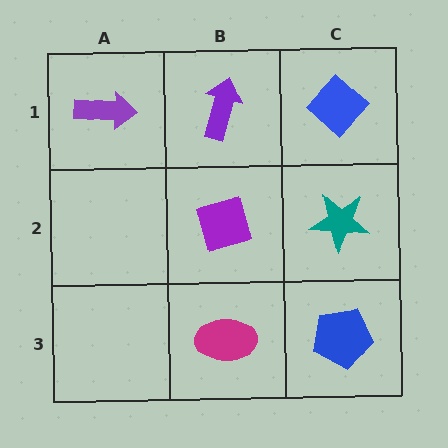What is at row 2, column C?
A teal star.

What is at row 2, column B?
A purple diamond.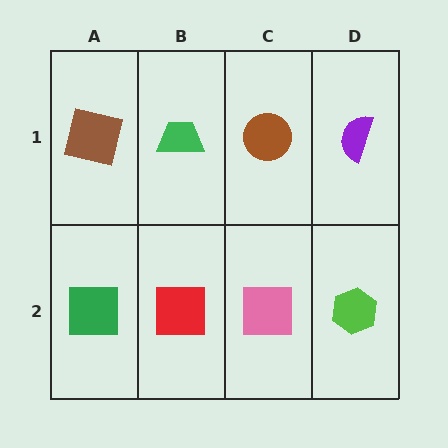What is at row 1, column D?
A purple semicircle.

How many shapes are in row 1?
4 shapes.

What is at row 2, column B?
A red square.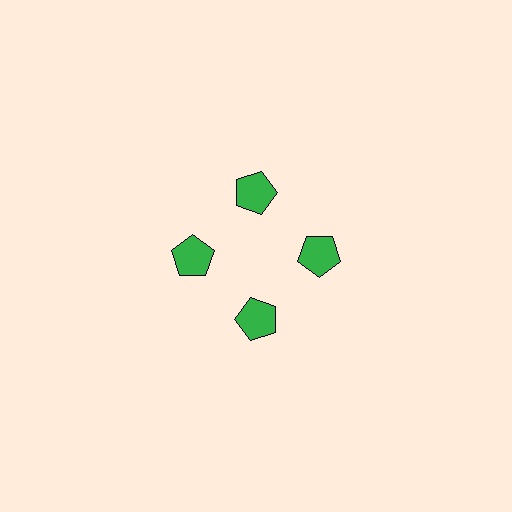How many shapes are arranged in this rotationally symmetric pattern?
There are 4 shapes, arranged in 4 groups of 1.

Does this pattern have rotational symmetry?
Yes, this pattern has 4-fold rotational symmetry. It looks the same after rotating 90 degrees around the center.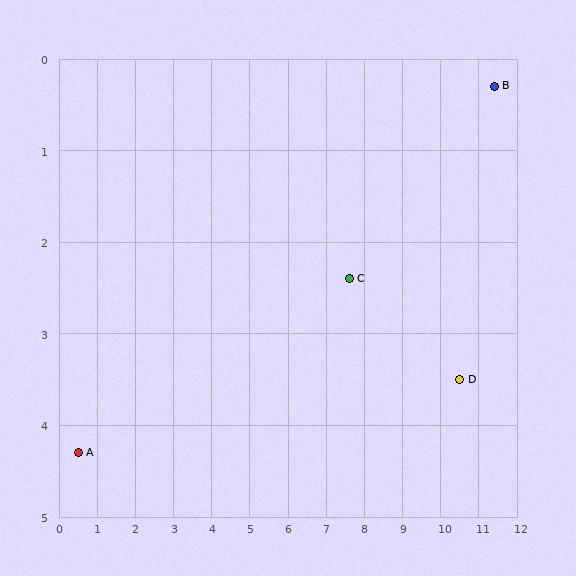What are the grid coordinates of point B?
Point B is at approximately (11.4, 0.3).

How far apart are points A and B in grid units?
Points A and B are about 11.6 grid units apart.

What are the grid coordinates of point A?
Point A is at approximately (0.5, 4.3).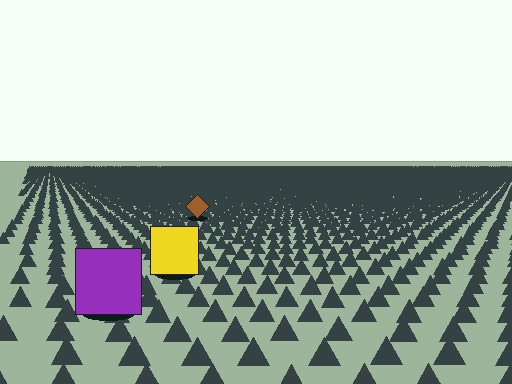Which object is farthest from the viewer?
The brown diamond is farthest from the viewer. It appears smaller and the ground texture around it is denser.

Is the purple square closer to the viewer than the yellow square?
Yes. The purple square is closer — you can tell from the texture gradient: the ground texture is coarser near it.